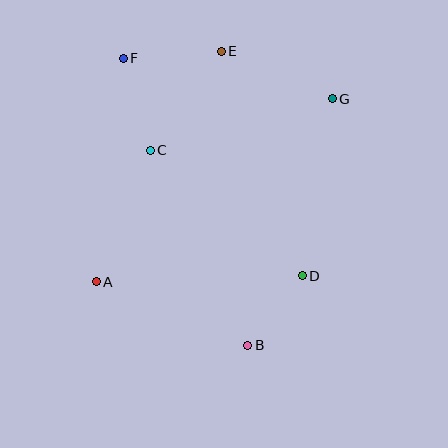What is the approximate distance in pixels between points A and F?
The distance between A and F is approximately 225 pixels.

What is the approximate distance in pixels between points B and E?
The distance between B and E is approximately 295 pixels.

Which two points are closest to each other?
Points B and D are closest to each other.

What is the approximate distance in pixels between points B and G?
The distance between B and G is approximately 260 pixels.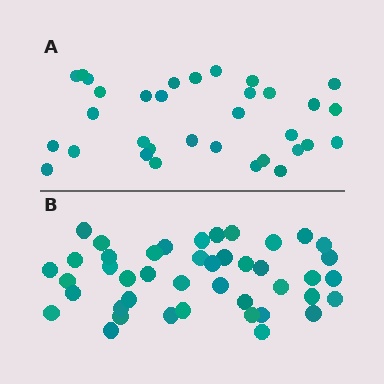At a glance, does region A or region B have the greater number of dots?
Region B (the bottom region) has more dots.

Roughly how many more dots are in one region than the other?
Region B has roughly 10 or so more dots than region A.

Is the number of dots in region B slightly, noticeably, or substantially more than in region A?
Region B has noticeably more, but not dramatically so. The ratio is roughly 1.3 to 1.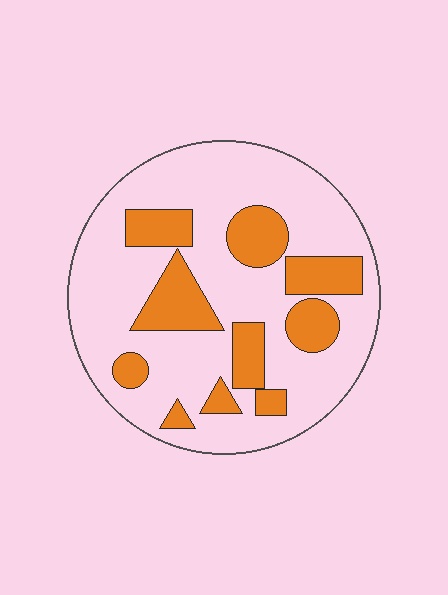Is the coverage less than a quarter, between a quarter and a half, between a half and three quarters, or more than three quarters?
Between a quarter and a half.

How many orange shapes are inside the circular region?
10.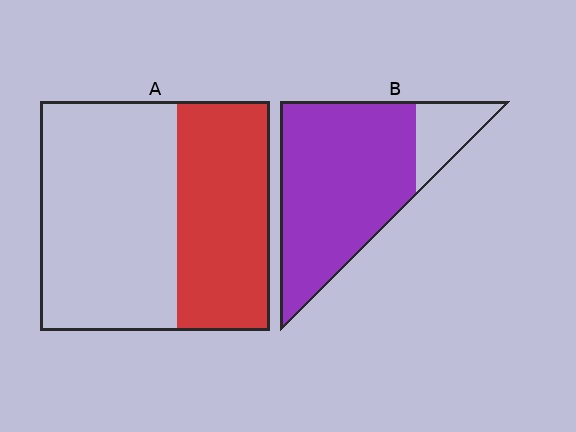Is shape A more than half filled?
No.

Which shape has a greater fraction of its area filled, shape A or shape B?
Shape B.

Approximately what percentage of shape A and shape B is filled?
A is approximately 40% and B is approximately 85%.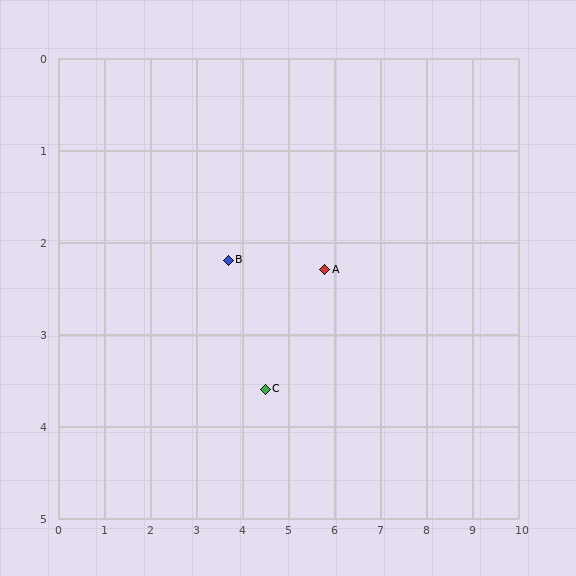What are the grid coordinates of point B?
Point B is at approximately (3.7, 2.2).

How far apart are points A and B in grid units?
Points A and B are about 2.1 grid units apart.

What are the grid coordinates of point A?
Point A is at approximately (5.8, 2.3).